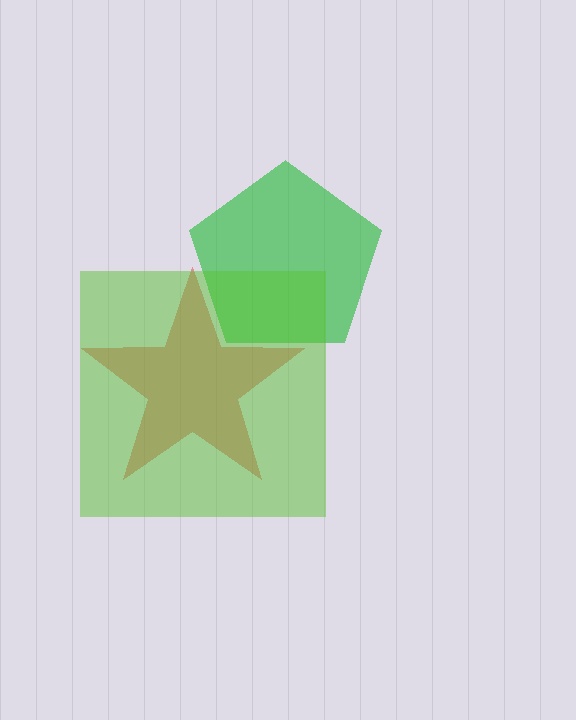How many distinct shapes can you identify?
There are 3 distinct shapes: a green pentagon, a red star, a lime square.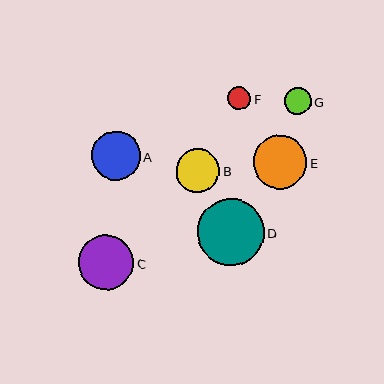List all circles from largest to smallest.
From largest to smallest: D, C, E, A, B, G, F.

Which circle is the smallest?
Circle F is the smallest with a size of approximately 23 pixels.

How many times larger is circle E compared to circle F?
Circle E is approximately 2.3 times the size of circle F.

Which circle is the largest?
Circle D is the largest with a size of approximately 66 pixels.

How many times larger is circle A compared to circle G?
Circle A is approximately 1.8 times the size of circle G.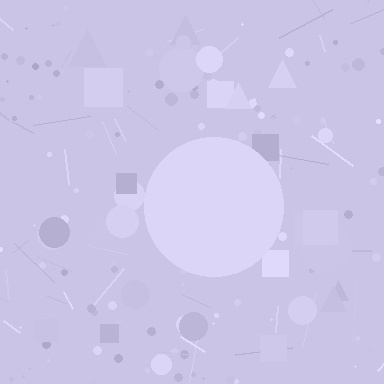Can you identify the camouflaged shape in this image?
The camouflaged shape is a circle.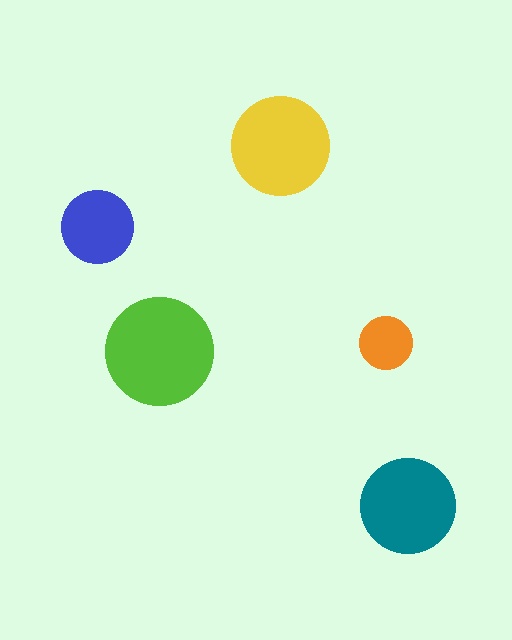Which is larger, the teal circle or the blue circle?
The teal one.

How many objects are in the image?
There are 5 objects in the image.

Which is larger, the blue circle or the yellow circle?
The yellow one.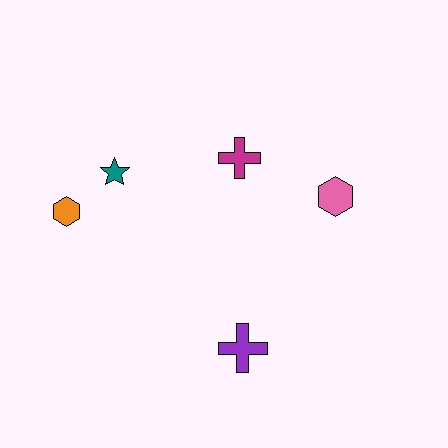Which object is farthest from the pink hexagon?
The orange hexagon is farthest from the pink hexagon.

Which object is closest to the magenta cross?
The pink hexagon is closest to the magenta cross.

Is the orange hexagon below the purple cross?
No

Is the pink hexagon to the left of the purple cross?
No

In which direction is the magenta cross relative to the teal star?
The magenta cross is to the right of the teal star.